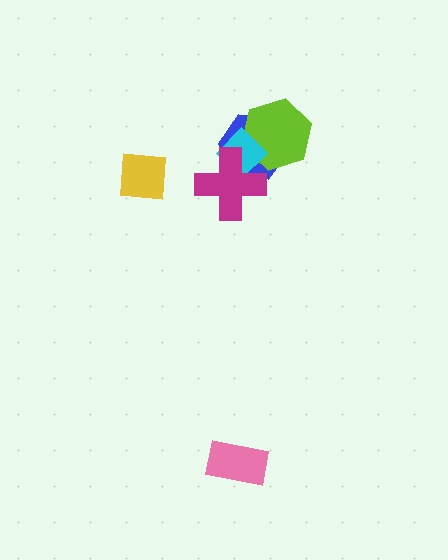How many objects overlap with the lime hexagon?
2 objects overlap with the lime hexagon.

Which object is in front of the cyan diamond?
The magenta cross is in front of the cyan diamond.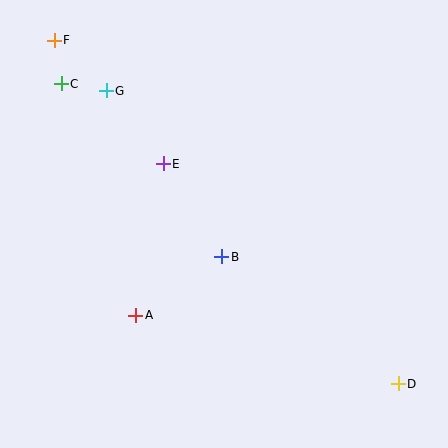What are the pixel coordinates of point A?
Point A is at (136, 315).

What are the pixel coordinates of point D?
Point D is at (398, 384).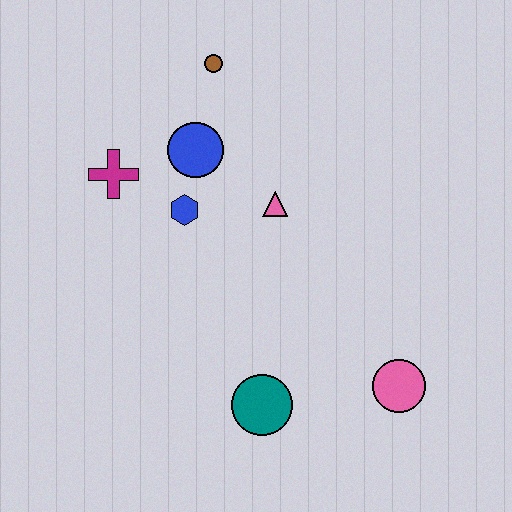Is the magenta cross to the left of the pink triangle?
Yes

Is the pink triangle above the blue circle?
No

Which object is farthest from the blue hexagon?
The pink circle is farthest from the blue hexagon.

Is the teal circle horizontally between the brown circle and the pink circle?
Yes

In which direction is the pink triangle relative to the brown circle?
The pink triangle is below the brown circle.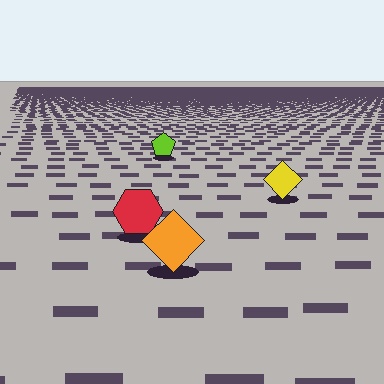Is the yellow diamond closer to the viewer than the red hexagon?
No. The red hexagon is closer — you can tell from the texture gradient: the ground texture is coarser near it.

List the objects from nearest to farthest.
From nearest to farthest: the orange diamond, the red hexagon, the yellow diamond, the lime pentagon.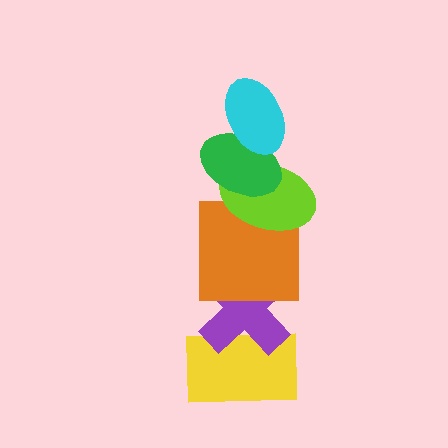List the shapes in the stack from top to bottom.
From top to bottom: the cyan ellipse, the green ellipse, the lime ellipse, the orange square, the purple cross, the yellow rectangle.